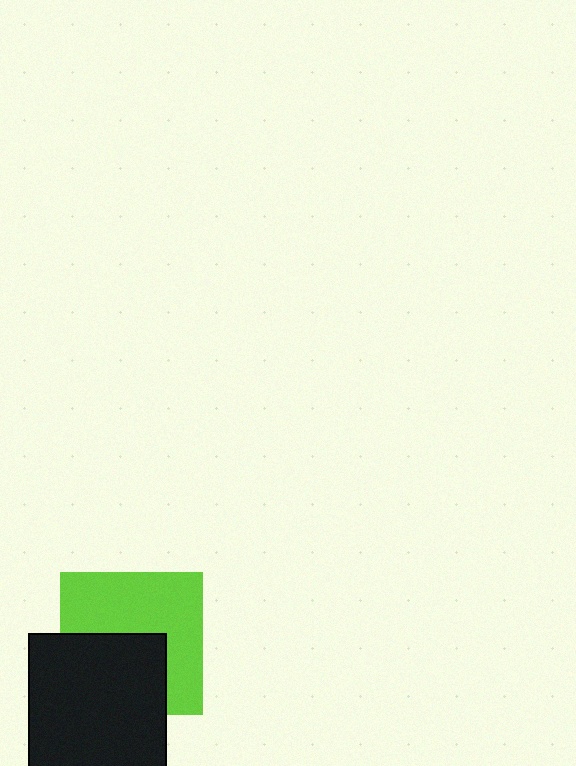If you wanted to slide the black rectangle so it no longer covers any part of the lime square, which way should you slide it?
Slide it down — that is the most direct way to separate the two shapes.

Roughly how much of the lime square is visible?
About half of it is visible (roughly 57%).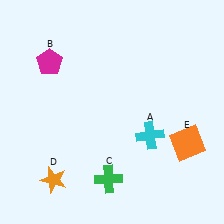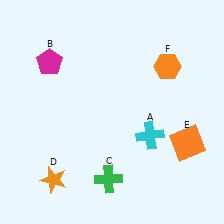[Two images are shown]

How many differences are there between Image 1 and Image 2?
There is 1 difference between the two images.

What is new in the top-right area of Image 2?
An orange hexagon (F) was added in the top-right area of Image 2.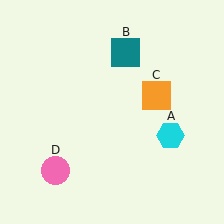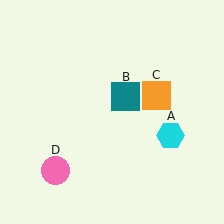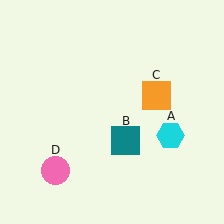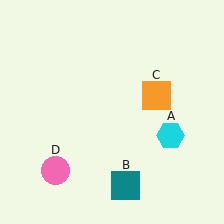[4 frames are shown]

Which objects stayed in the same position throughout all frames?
Cyan hexagon (object A) and orange square (object C) and pink circle (object D) remained stationary.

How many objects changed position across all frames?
1 object changed position: teal square (object B).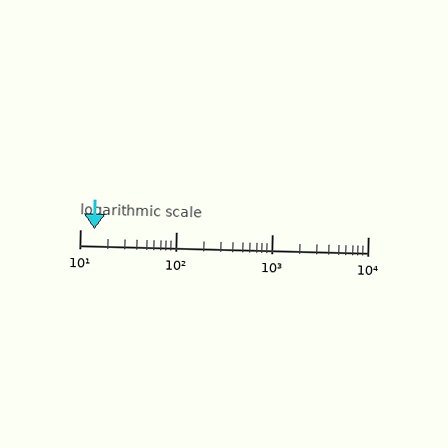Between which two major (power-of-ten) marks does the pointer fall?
The pointer is between 10 and 100.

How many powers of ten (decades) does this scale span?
The scale spans 3 decades, from 10 to 10000.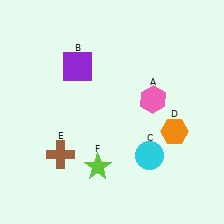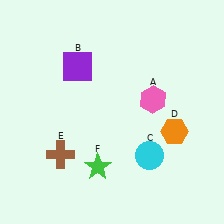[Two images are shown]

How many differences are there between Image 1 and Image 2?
There is 1 difference between the two images.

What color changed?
The star (F) changed from lime in Image 1 to green in Image 2.